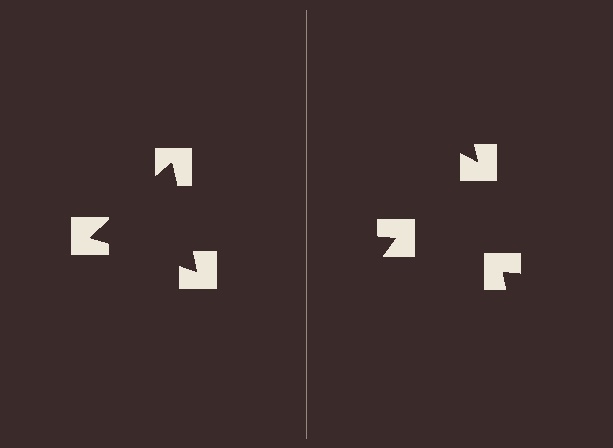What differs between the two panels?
The notched squares are positioned identically on both sides; only the wedge orientations differ. On the left they align to a triangle; on the right they are misaligned.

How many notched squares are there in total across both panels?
6 — 3 on each side.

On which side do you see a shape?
An illusory triangle appears on the left side. On the right side the wedge cuts are rotated, so no coherent shape forms.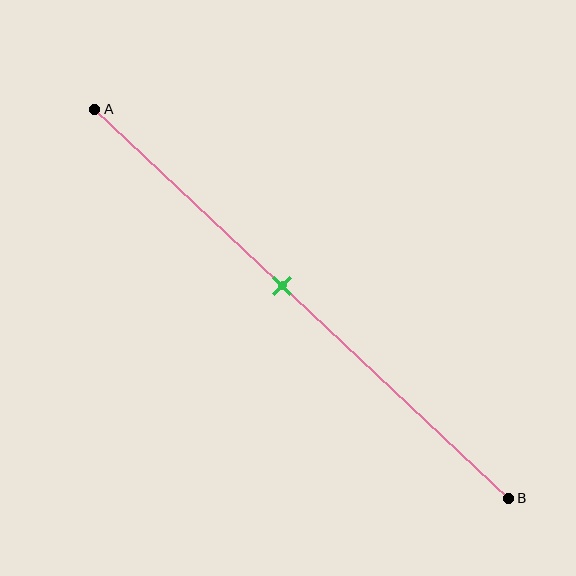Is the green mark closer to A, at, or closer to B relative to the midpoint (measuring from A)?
The green mark is closer to point A than the midpoint of segment AB.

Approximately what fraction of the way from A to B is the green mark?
The green mark is approximately 45% of the way from A to B.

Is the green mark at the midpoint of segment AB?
No, the mark is at about 45% from A, not at the 50% midpoint.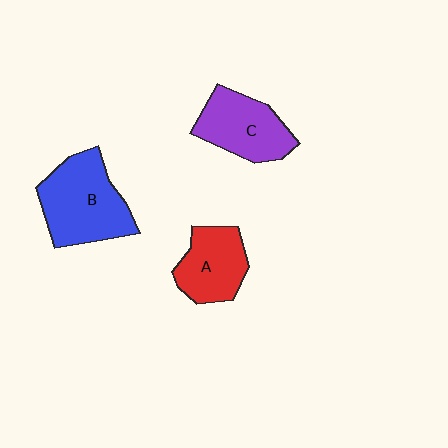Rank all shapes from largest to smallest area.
From largest to smallest: B (blue), C (purple), A (red).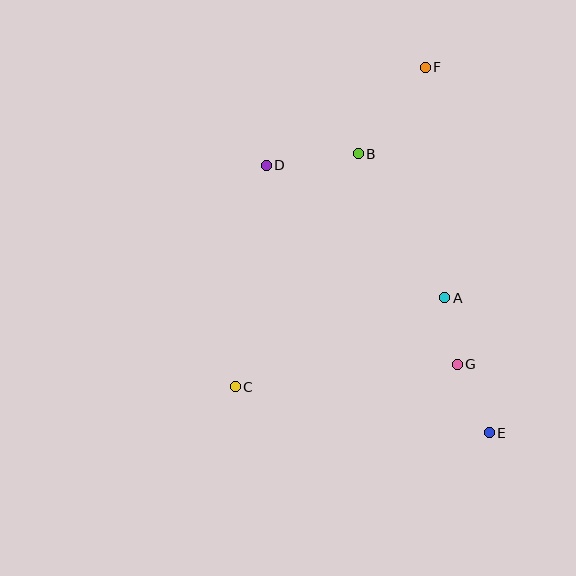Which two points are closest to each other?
Points A and G are closest to each other.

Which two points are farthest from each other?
Points C and F are farthest from each other.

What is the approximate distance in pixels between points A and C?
The distance between A and C is approximately 228 pixels.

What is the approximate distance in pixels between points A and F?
The distance between A and F is approximately 231 pixels.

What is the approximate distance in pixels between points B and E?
The distance between B and E is approximately 308 pixels.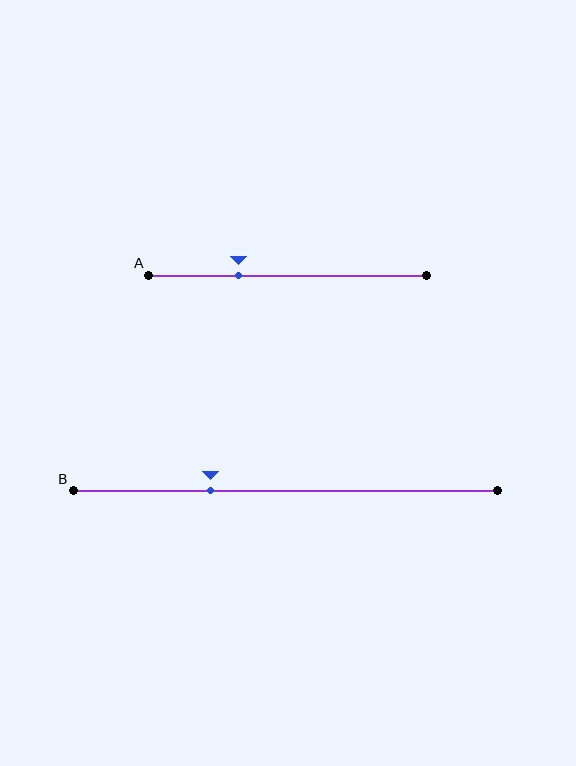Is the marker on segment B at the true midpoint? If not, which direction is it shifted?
No, the marker on segment B is shifted to the left by about 18% of the segment length.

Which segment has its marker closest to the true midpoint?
Segment B has its marker closest to the true midpoint.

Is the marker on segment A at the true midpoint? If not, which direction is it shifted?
No, the marker on segment A is shifted to the left by about 18% of the segment length.